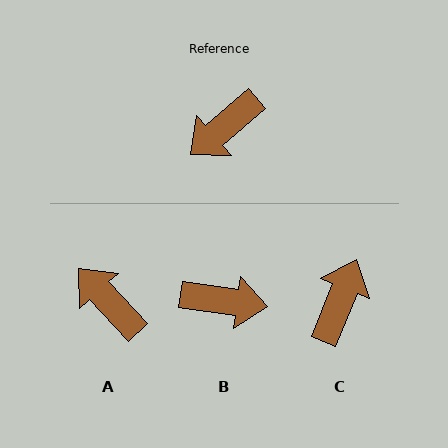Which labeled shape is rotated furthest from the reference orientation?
C, about 152 degrees away.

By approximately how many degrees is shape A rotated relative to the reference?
Approximately 87 degrees clockwise.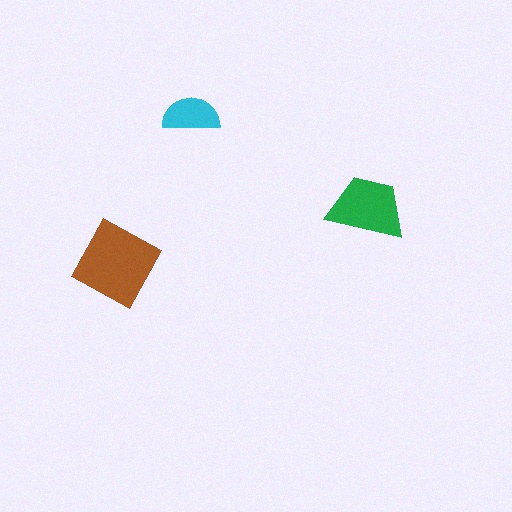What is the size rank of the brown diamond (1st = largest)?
1st.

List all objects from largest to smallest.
The brown diamond, the green trapezoid, the cyan semicircle.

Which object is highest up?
The cyan semicircle is topmost.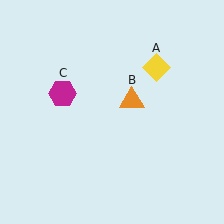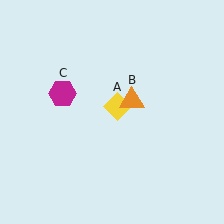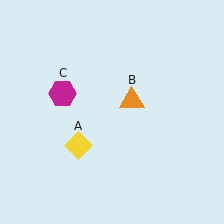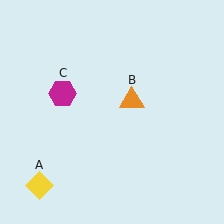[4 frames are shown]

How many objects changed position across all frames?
1 object changed position: yellow diamond (object A).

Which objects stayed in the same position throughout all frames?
Orange triangle (object B) and magenta hexagon (object C) remained stationary.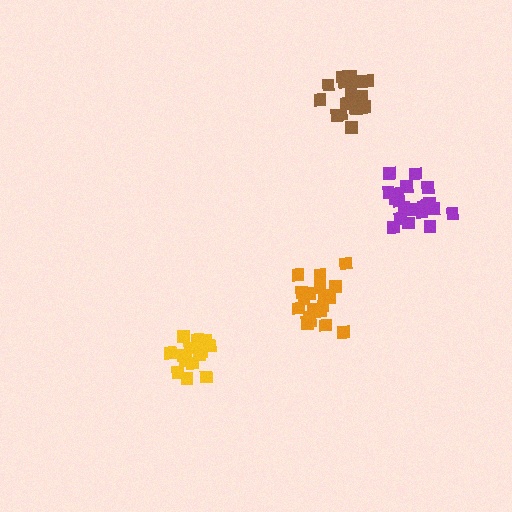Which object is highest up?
The brown cluster is topmost.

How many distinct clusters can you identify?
There are 4 distinct clusters.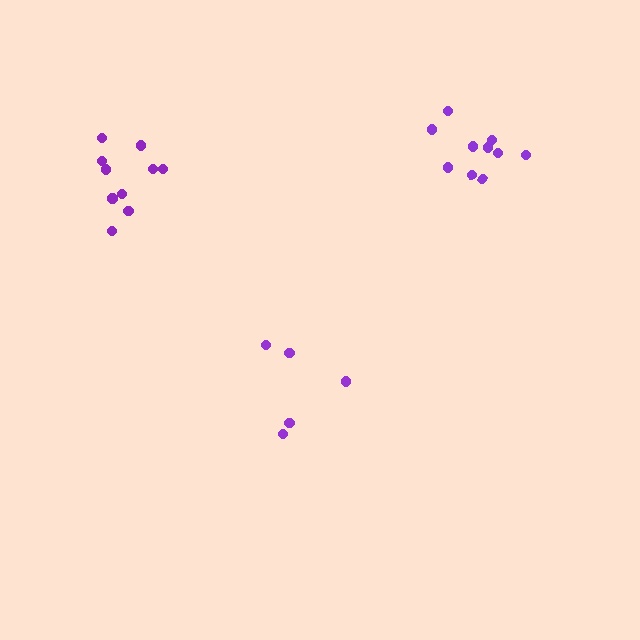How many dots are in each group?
Group 1: 5 dots, Group 2: 10 dots, Group 3: 10 dots (25 total).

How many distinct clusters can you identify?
There are 3 distinct clusters.